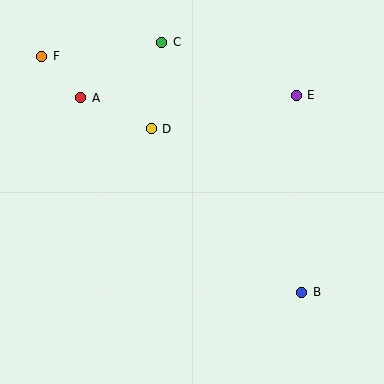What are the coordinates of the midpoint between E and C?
The midpoint between E and C is at (229, 69).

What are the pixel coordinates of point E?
Point E is at (296, 95).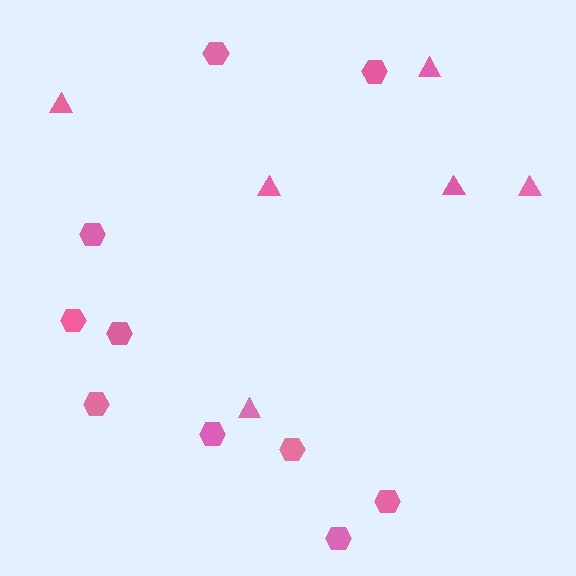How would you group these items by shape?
There are 2 groups: one group of hexagons (10) and one group of triangles (6).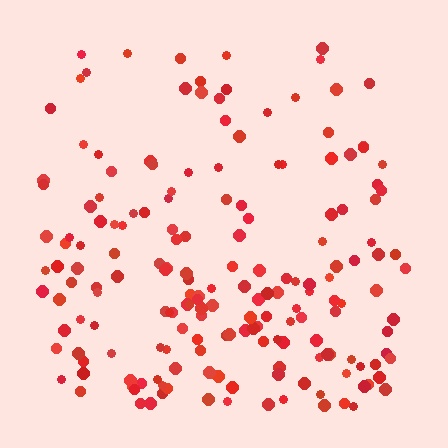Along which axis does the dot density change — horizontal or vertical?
Vertical.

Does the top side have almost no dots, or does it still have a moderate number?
Still a moderate number, just noticeably fewer than the bottom.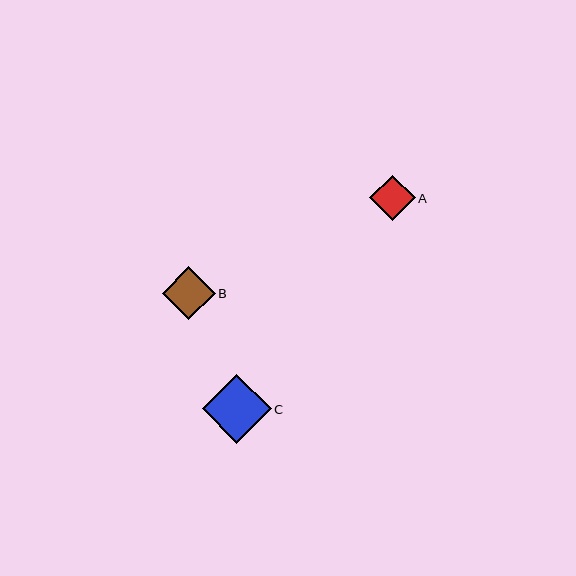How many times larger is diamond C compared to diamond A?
Diamond C is approximately 1.5 times the size of diamond A.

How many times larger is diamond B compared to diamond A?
Diamond B is approximately 1.2 times the size of diamond A.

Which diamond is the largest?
Diamond C is the largest with a size of approximately 69 pixels.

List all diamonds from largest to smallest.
From largest to smallest: C, B, A.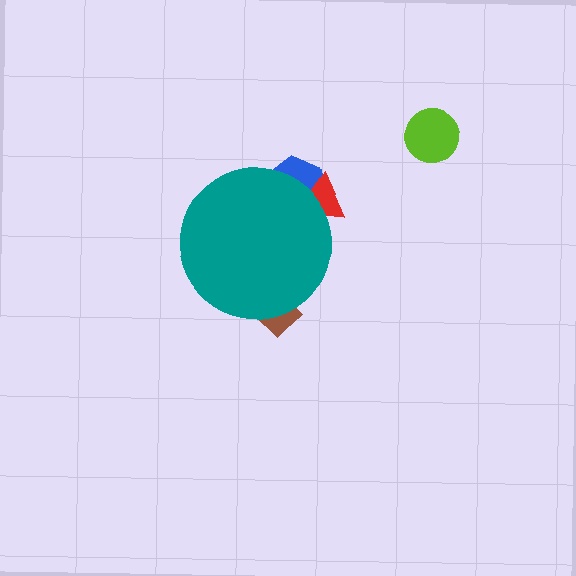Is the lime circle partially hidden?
No, the lime circle is fully visible.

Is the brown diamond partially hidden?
Yes, the brown diamond is partially hidden behind the teal circle.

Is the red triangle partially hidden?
Yes, the red triangle is partially hidden behind the teal circle.